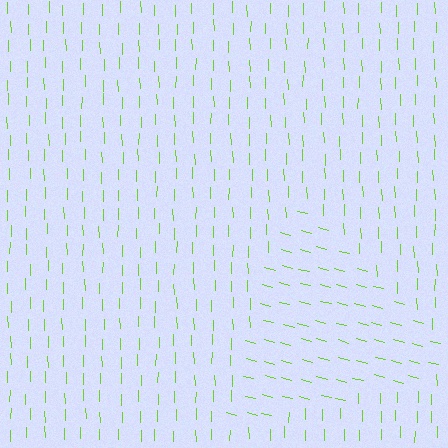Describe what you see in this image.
The image is filled with small lime line segments. A triangle region in the image has lines oriented differently from the surrounding lines, creating a visible texture boundary.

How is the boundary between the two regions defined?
The boundary is defined purely by a change in line orientation (approximately 74 degrees difference). All lines are the same color and thickness.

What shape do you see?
I see a triangle.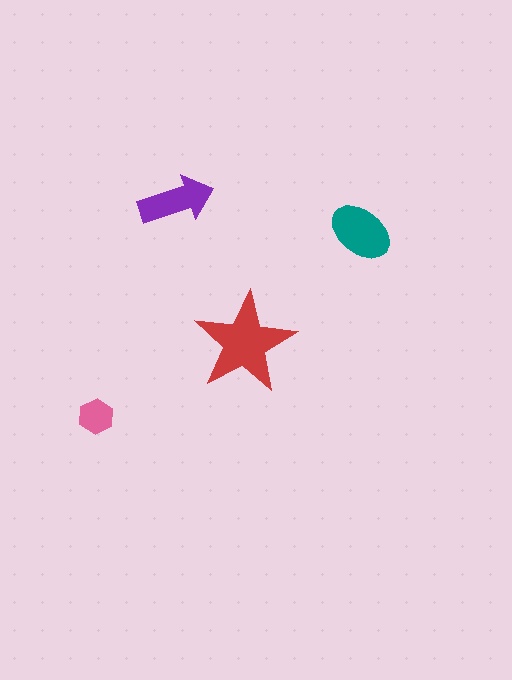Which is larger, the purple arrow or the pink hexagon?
The purple arrow.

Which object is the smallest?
The pink hexagon.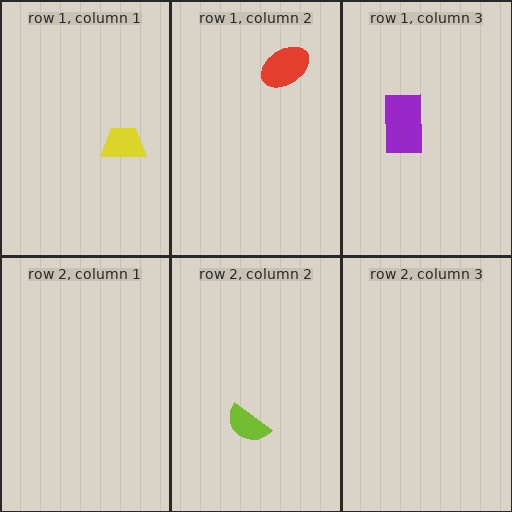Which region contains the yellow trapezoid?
The row 1, column 1 region.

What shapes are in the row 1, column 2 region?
The red ellipse.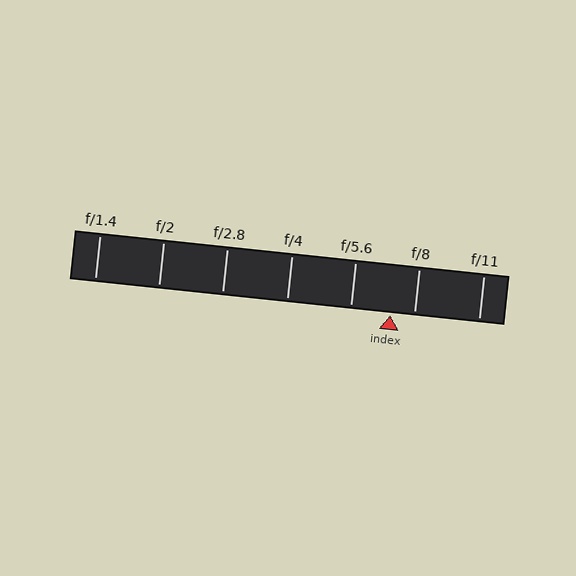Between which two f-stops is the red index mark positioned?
The index mark is between f/5.6 and f/8.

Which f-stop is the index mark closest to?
The index mark is closest to f/8.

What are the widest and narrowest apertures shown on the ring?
The widest aperture shown is f/1.4 and the narrowest is f/11.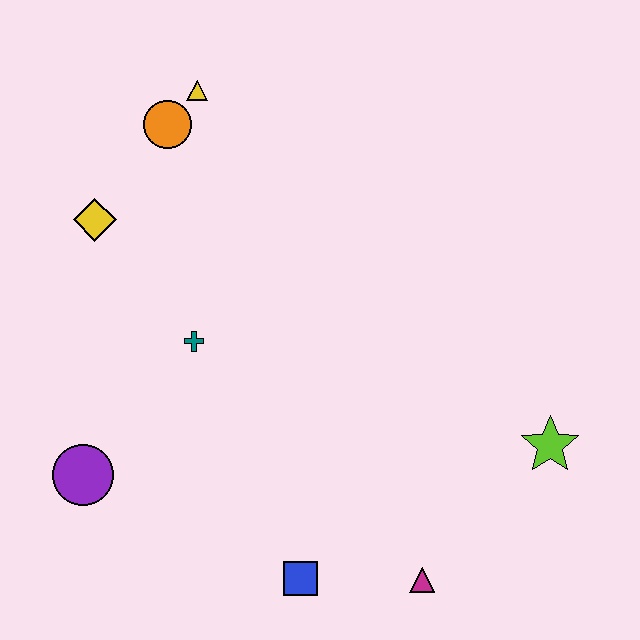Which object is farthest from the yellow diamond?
The lime star is farthest from the yellow diamond.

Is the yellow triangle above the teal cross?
Yes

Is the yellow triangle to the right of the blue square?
No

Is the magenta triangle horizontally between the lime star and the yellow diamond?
Yes